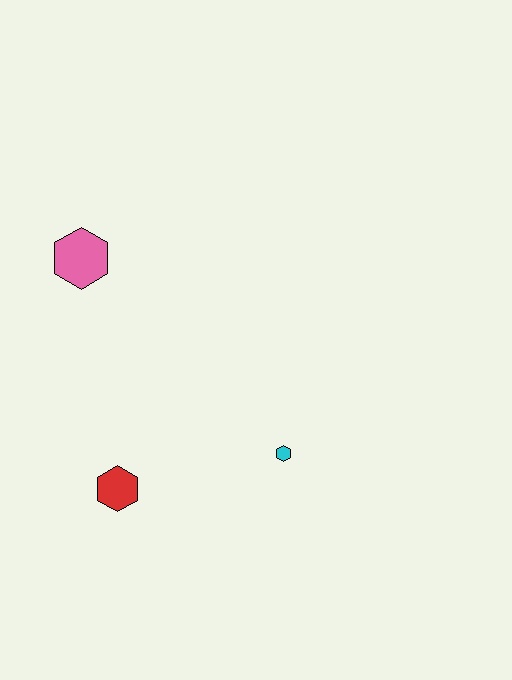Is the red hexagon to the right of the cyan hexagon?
No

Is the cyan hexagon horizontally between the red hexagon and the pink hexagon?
No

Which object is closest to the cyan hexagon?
The red hexagon is closest to the cyan hexagon.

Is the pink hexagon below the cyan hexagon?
No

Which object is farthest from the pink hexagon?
The cyan hexagon is farthest from the pink hexagon.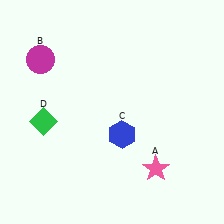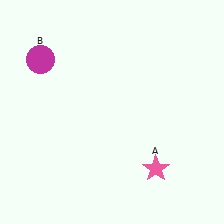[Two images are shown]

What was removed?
The blue hexagon (C), the green diamond (D) were removed in Image 2.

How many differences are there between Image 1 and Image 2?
There are 2 differences between the two images.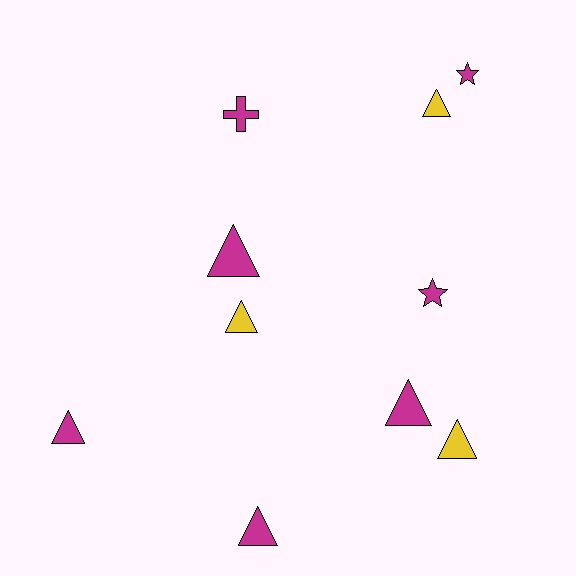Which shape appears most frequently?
Triangle, with 7 objects.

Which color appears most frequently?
Magenta, with 7 objects.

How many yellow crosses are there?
There are no yellow crosses.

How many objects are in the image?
There are 10 objects.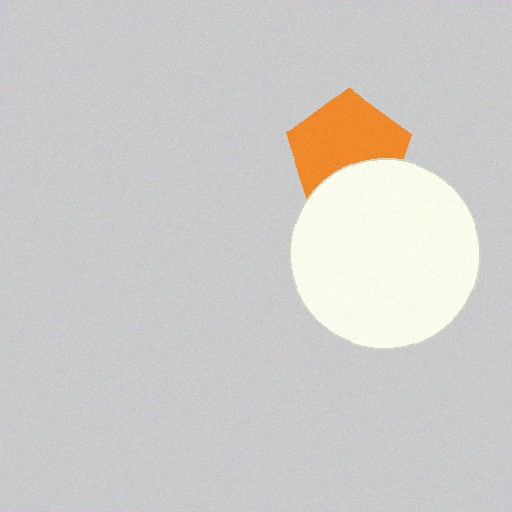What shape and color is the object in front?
The object in front is a white circle.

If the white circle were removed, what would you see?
You would see the complete orange pentagon.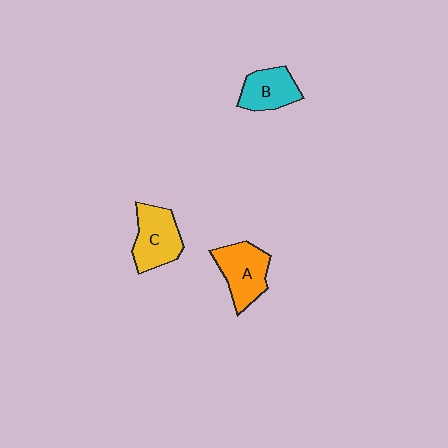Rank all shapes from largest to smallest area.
From largest to smallest: A (orange), C (yellow), B (cyan).